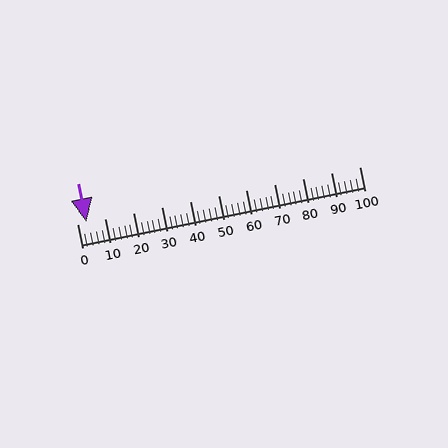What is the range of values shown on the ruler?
The ruler shows values from 0 to 100.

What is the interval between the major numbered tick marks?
The major tick marks are spaced 10 units apart.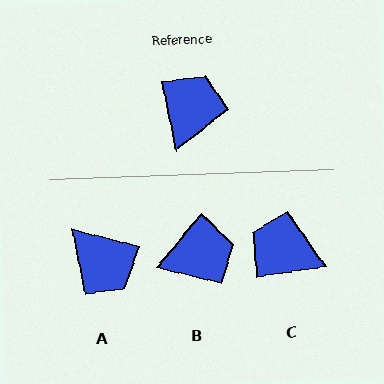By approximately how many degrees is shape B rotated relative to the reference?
Approximately 52 degrees clockwise.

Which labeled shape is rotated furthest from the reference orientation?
A, about 117 degrees away.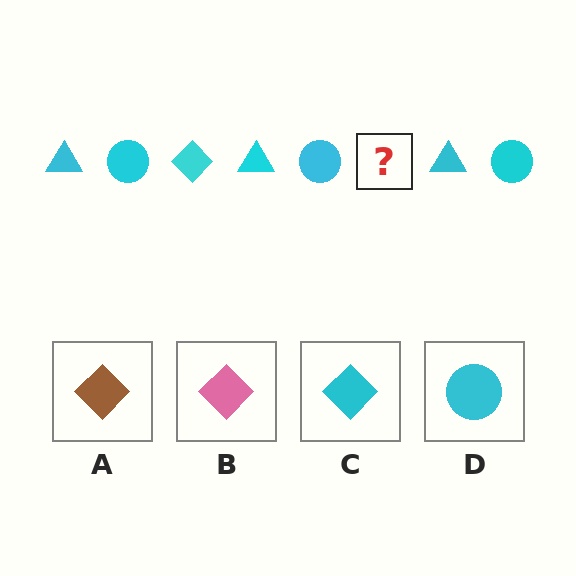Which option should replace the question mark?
Option C.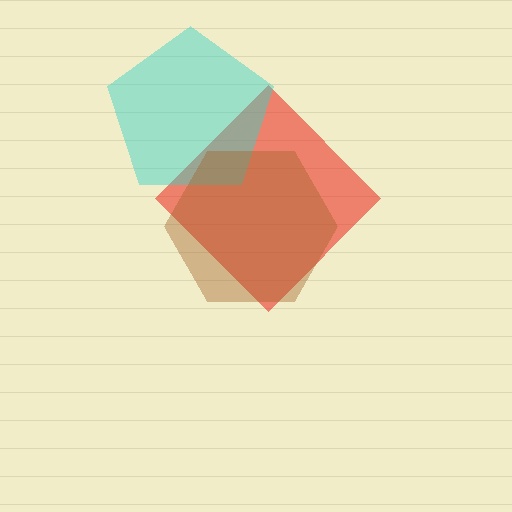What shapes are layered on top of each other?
The layered shapes are: a red diamond, a cyan pentagon, a brown hexagon.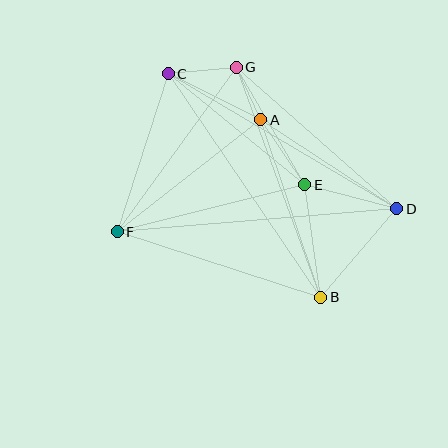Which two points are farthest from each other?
Points D and F are farthest from each other.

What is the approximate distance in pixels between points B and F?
The distance between B and F is approximately 214 pixels.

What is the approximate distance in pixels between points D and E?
The distance between D and E is approximately 95 pixels.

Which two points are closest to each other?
Points A and G are closest to each other.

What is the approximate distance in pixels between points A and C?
The distance between A and C is approximately 103 pixels.